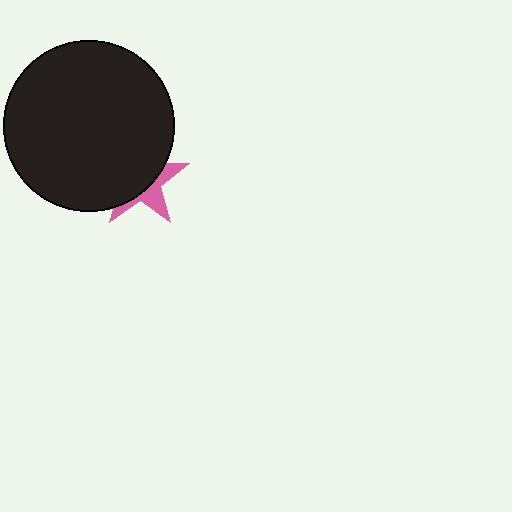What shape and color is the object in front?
The object in front is a black circle.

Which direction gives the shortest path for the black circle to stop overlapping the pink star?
Moving toward the upper-left gives the shortest separation.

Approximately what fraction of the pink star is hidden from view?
Roughly 64% of the pink star is hidden behind the black circle.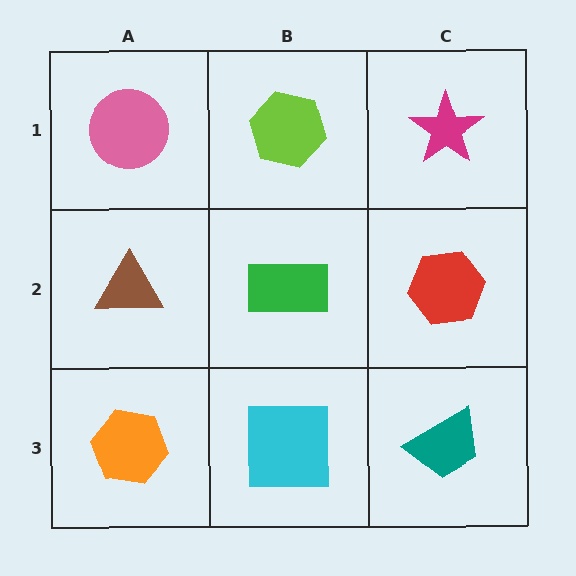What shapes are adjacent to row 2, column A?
A pink circle (row 1, column A), an orange hexagon (row 3, column A), a green rectangle (row 2, column B).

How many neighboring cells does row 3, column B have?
3.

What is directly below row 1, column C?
A red hexagon.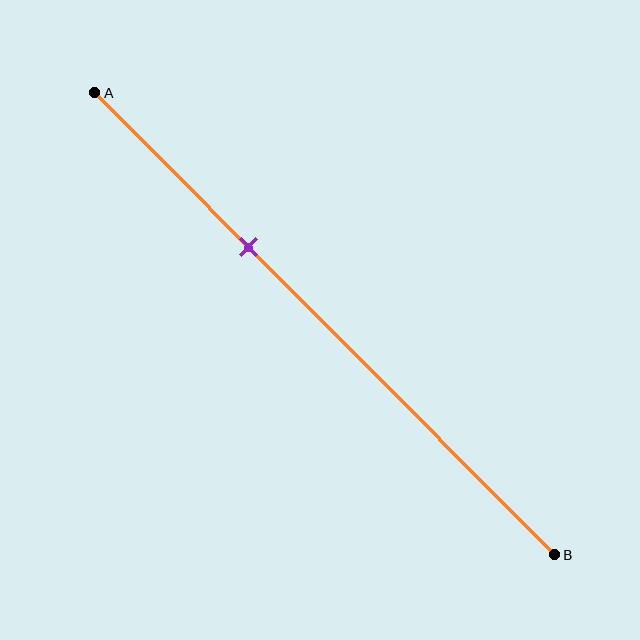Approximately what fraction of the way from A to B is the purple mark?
The purple mark is approximately 35% of the way from A to B.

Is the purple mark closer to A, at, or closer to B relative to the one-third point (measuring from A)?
The purple mark is approximately at the one-third point of segment AB.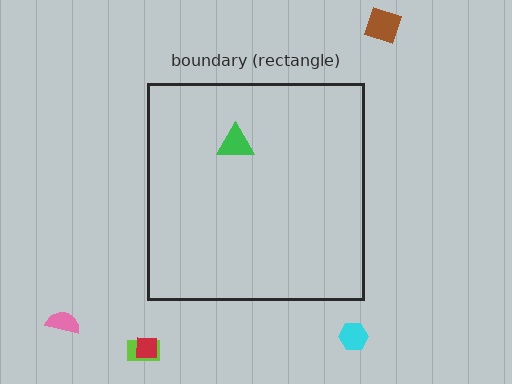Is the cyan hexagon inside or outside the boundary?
Outside.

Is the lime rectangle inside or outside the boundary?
Outside.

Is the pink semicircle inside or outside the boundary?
Outside.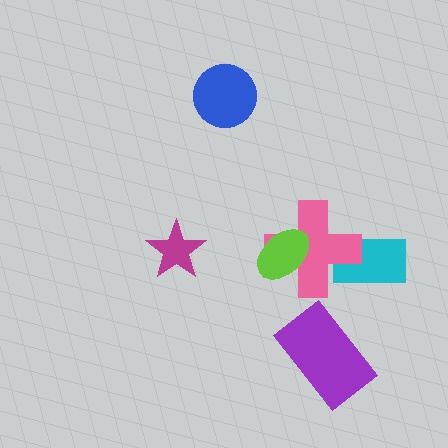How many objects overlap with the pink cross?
2 objects overlap with the pink cross.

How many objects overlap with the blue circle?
0 objects overlap with the blue circle.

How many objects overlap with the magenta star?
0 objects overlap with the magenta star.